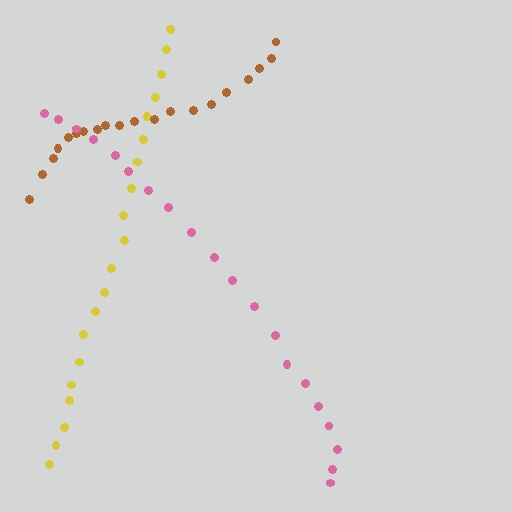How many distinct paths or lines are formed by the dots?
There are 3 distinct paths.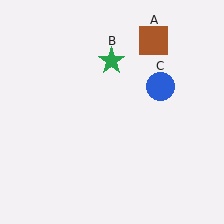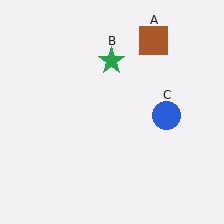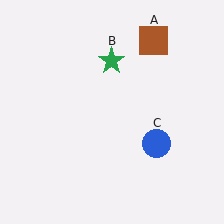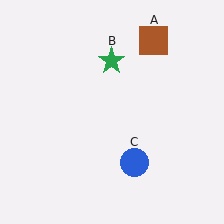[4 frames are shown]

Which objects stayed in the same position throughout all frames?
Brown square (object A) and green star (object B) remained stationary.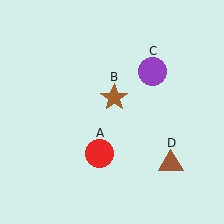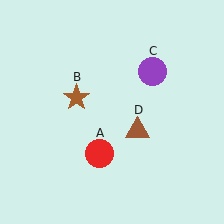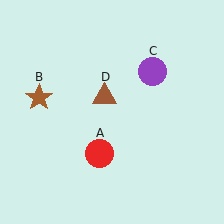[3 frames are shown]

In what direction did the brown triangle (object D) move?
The brown triangle (object D) moved up and to the left.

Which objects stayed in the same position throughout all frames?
Red circle (object A) and purple circle (object C) remained stationary.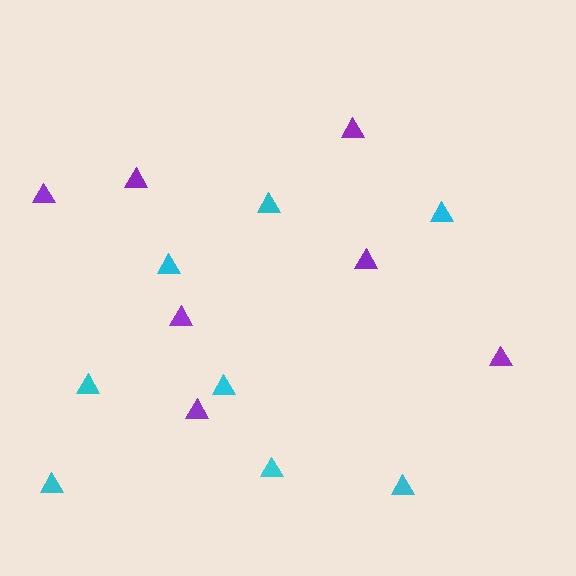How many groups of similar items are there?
There are 2 groups: one group of purple triangles (7) and one group of cyan triangles (8).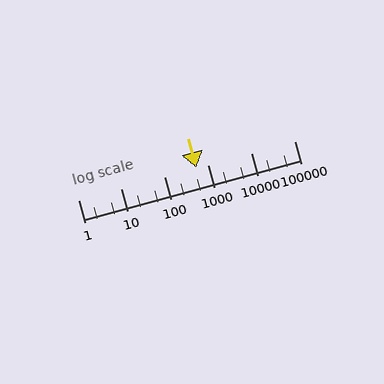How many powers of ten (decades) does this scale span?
The scale spans 5 decades, from 1 to 100000.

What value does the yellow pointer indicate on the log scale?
The pointer indicates approximately 540.